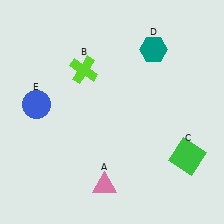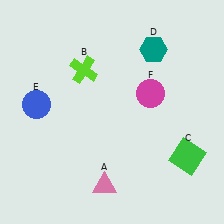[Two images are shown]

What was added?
A magenta circle (F) was added in Image 2.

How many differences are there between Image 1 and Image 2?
There is 1 difference between the two images.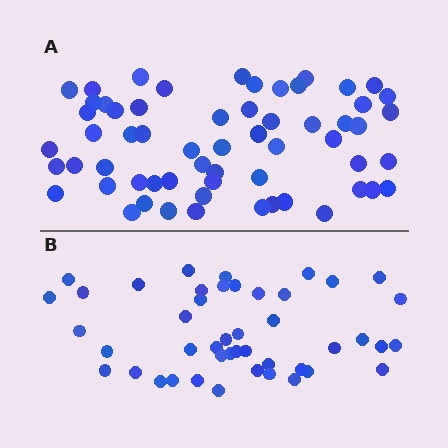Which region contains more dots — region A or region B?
Region A (the top region) has more dots.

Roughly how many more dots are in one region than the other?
Region A has approximately 15 more dots than region B.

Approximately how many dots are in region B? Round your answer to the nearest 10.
About 40 dots. (The exact count is 45, which rounds to 40.)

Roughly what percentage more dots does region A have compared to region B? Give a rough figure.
About 35% more.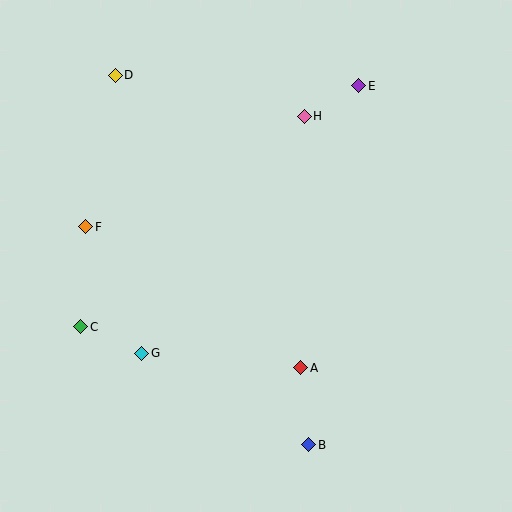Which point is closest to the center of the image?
Point A at (301, 368) is closest to the center.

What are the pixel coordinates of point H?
Point H is at (304, 116).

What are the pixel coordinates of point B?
Point B is at (309, 445).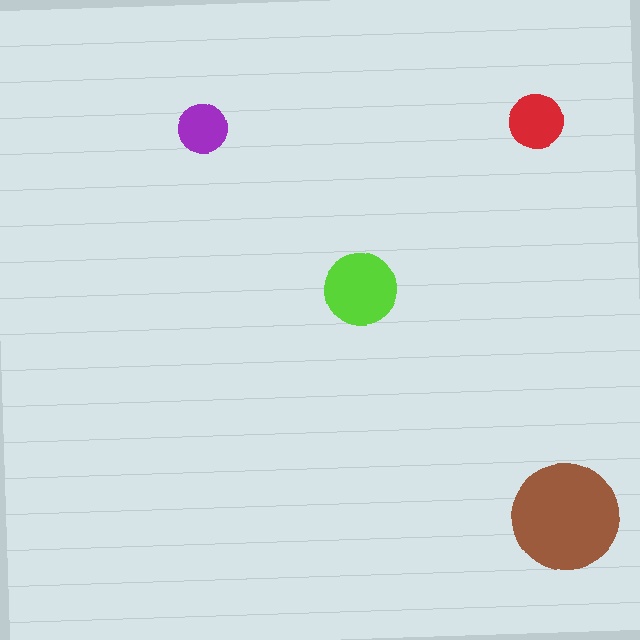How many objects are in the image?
There are 4 objects in the image.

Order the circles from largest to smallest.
the brown one, the lime one, the red one, the purple one.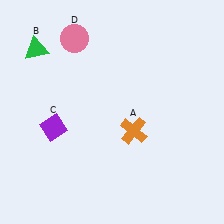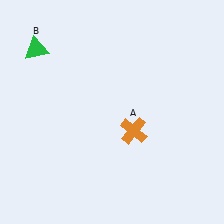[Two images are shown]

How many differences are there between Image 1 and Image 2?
There are 2 differences between the two images.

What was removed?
The purple diamond (C), the pink circle (D) were removed in Image 2.